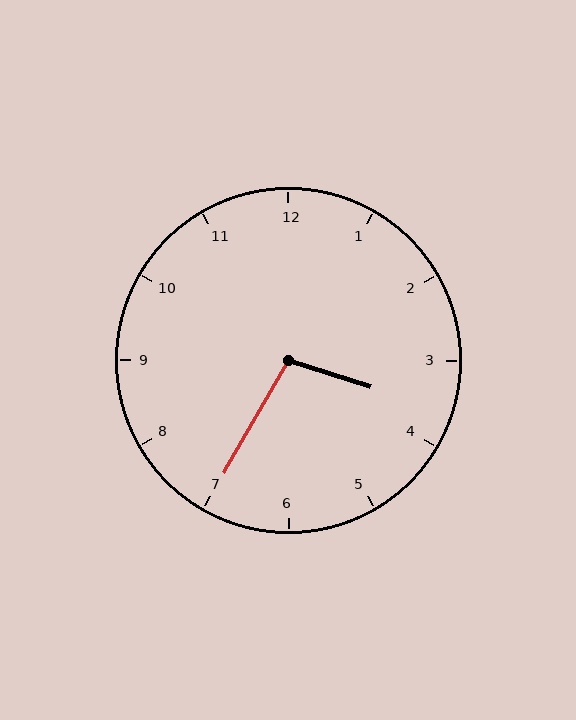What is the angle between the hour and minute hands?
Approximately 102 degrees.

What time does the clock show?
3:35.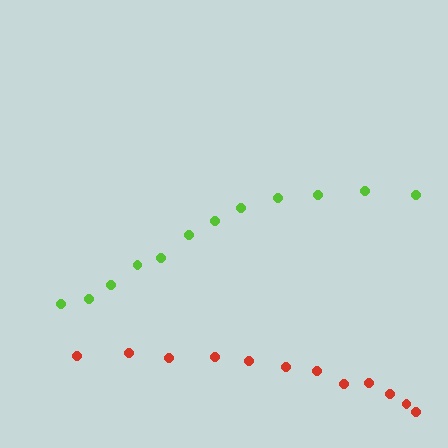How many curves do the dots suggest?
There are 2 distinct paths.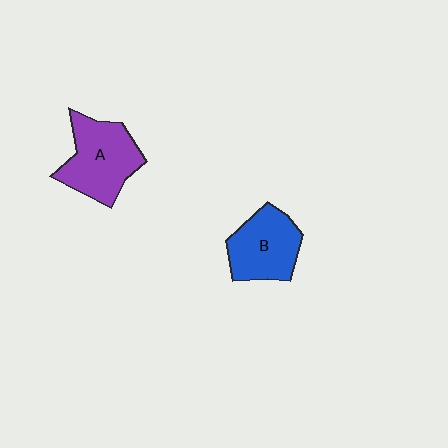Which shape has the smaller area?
Shape B (blue).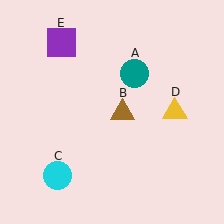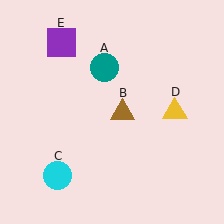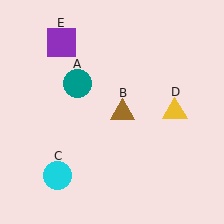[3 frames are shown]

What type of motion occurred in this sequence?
The teal circle (object A) rotated counterclockwise around the center of the scene.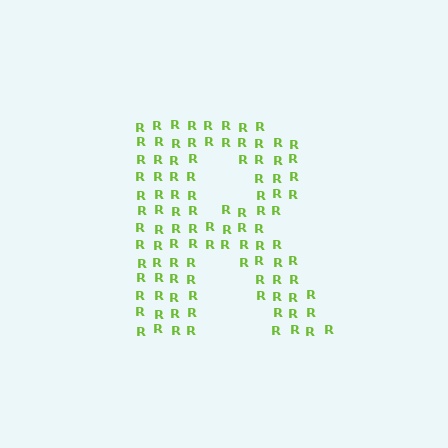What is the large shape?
The large shape is the letter R.